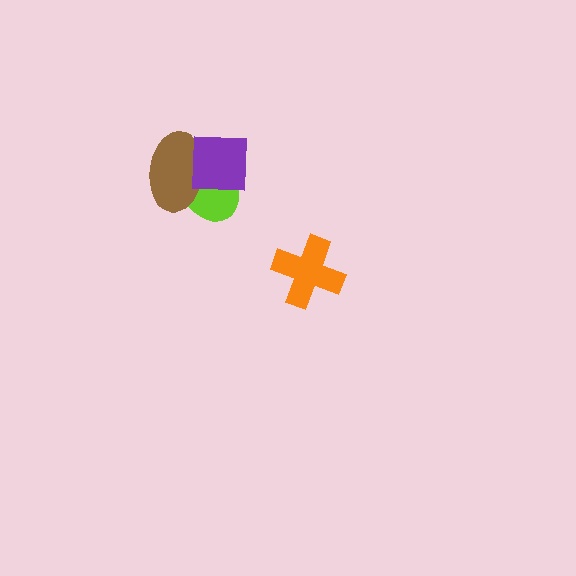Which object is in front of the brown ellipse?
The purple square is in front of the brown ellipse.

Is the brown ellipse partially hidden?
Yes, it is partially covered by another shape.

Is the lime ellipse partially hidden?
Yes, it is partially covered by another shape.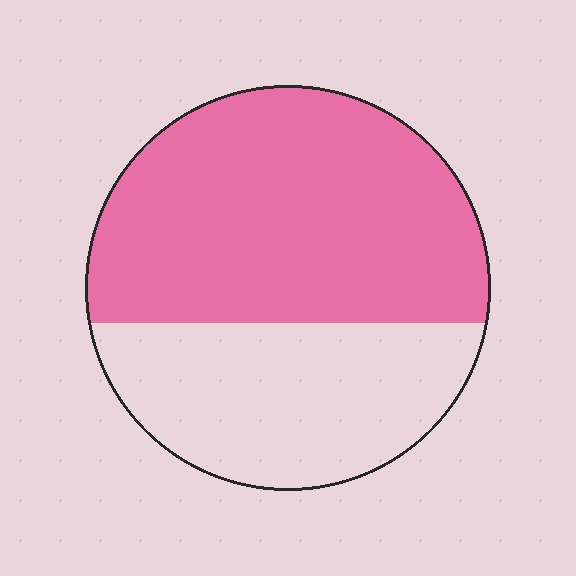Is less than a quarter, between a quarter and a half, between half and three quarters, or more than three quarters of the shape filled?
Between half and three quarters.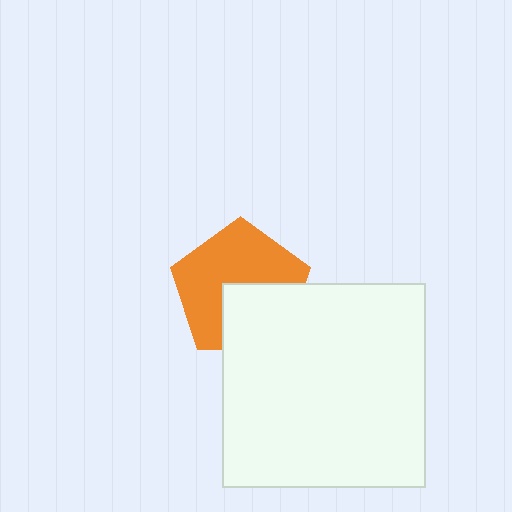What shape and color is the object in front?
The object in front is a white square.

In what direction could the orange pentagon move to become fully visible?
The orange pentagon could move up. That would shift it out from behind the white square entirely.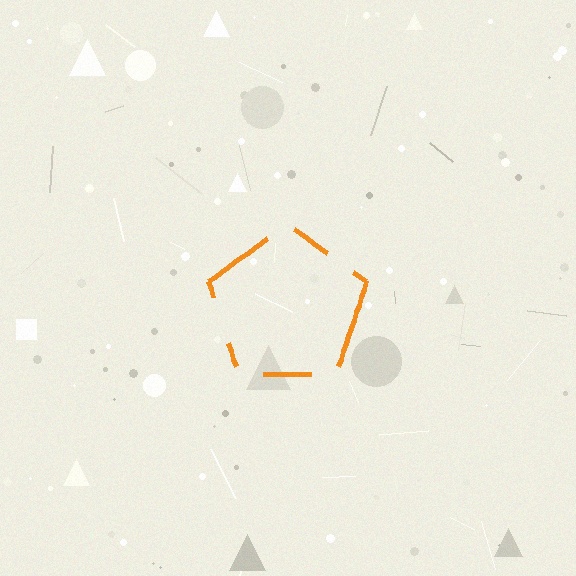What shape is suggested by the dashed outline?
The dashed outline suggests a pentagon.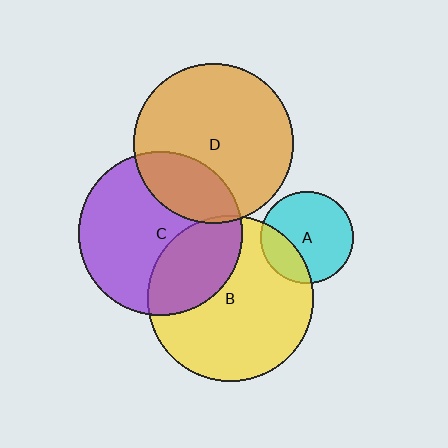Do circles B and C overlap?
Yes.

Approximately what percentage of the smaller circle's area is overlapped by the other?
Approximately 30%.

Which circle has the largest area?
Circle B (yellow).